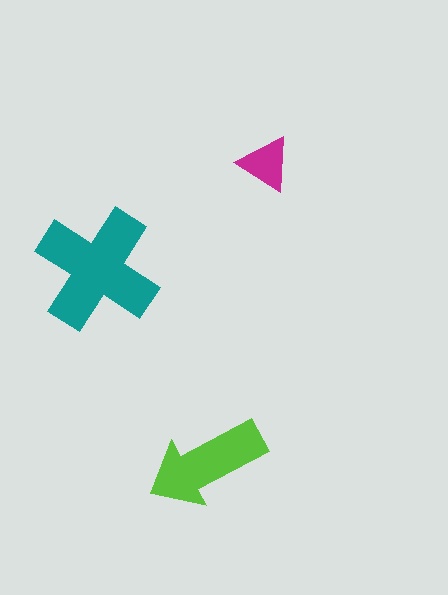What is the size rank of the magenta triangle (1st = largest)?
3rd.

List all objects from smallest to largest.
The magenta triangle, the lime arrow, the teal cross.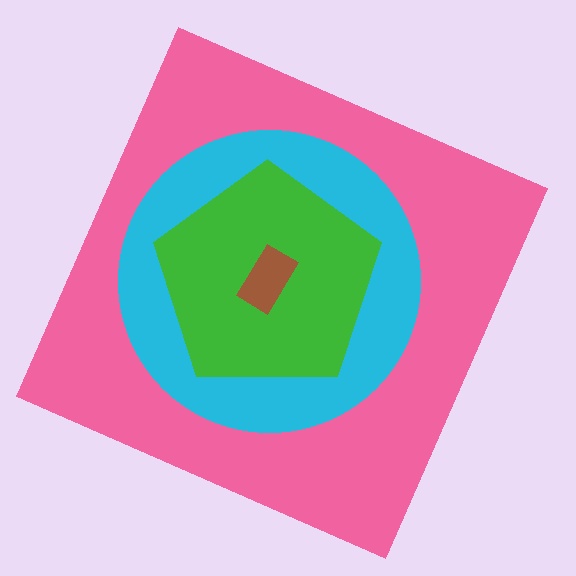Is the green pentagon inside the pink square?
Yes.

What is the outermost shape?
The pink square.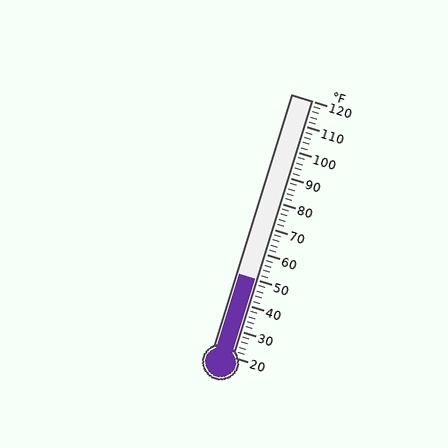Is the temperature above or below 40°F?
The temperature is above 40°F.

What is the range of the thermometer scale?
The thermometer scale ranges from 20°F to 120°F.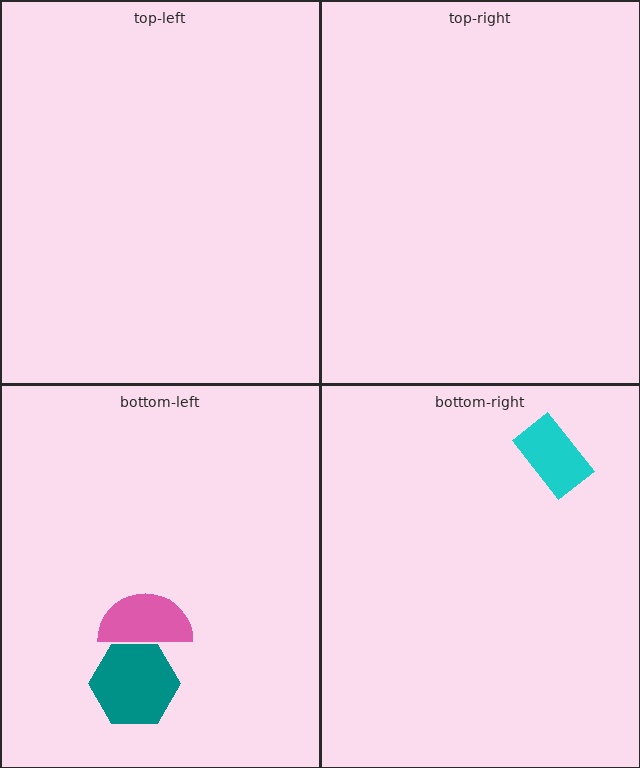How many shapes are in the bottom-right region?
1.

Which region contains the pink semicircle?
The bottom-left region.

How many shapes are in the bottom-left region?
2.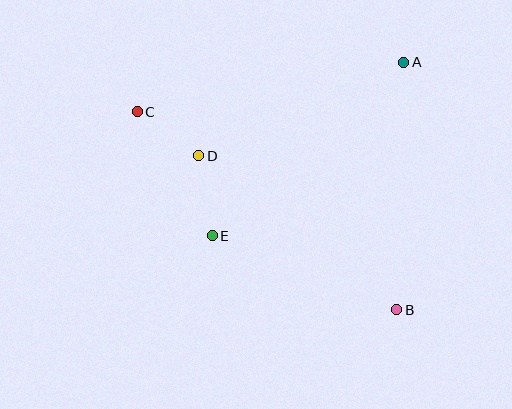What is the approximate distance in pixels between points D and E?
The distance between D and E is approximately 81 pixels.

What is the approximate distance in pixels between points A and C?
The distance between A and C is approximately 271 pixels.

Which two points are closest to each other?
Points C and D are closest to each other.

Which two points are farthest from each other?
Points B and C are farthest from each other.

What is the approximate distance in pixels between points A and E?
The distance between A and E is approximately 258 pixels.